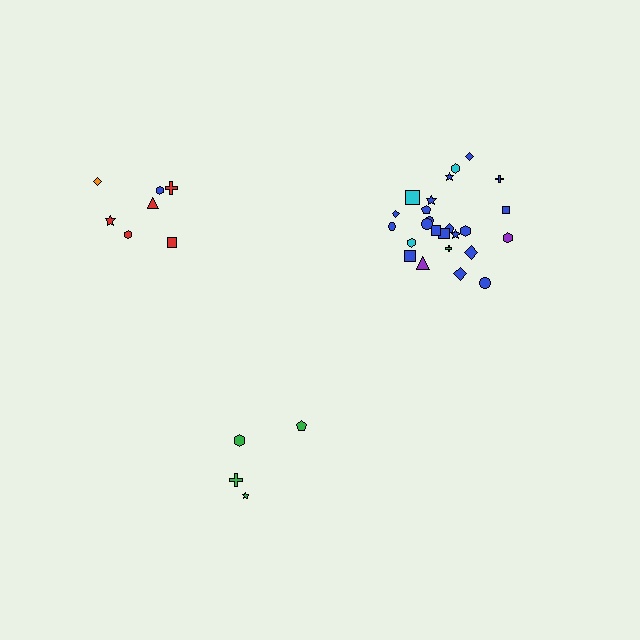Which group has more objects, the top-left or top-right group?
The top-right group.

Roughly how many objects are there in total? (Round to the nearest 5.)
Roughly 35 objects in total.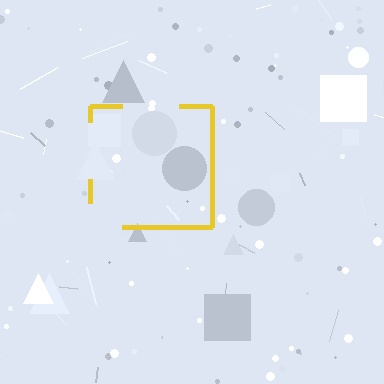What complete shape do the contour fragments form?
The contour fragments form a square.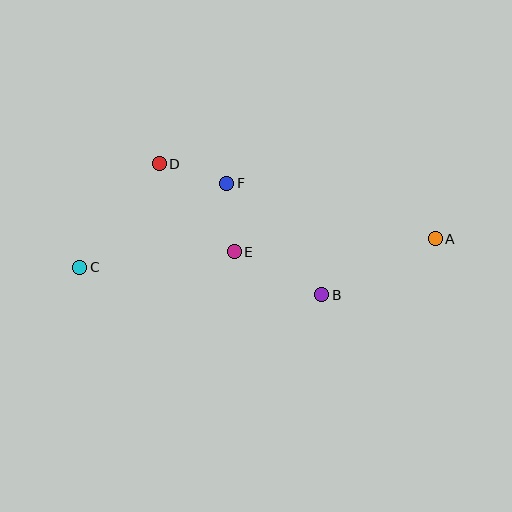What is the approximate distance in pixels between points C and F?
The distance between C and F is approximately 170 pixels.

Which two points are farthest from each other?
Points A and C are farthest from each other.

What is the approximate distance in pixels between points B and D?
The distance between B and D is approximately 209 pixels.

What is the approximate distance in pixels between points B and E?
The distance between B and E is approximately 97 pixels.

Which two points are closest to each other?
Points E and F are closest to each other.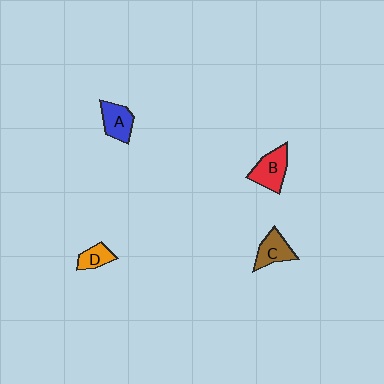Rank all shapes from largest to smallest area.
From largest to smallest: B (red), C (brown), A (blue), D (orange).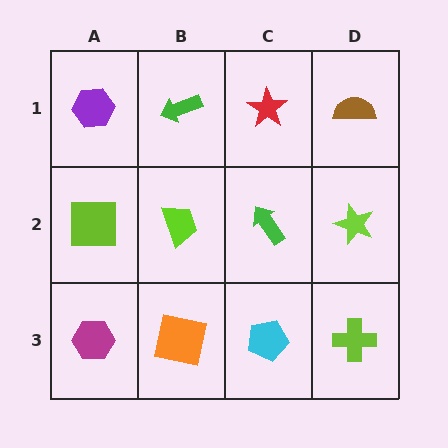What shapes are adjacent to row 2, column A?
A purple hexagon (row 1, column A), a magenta hexagon (row 3, column A), a lime trapezoid (row 2, column B).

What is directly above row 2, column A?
A purple hexagon.